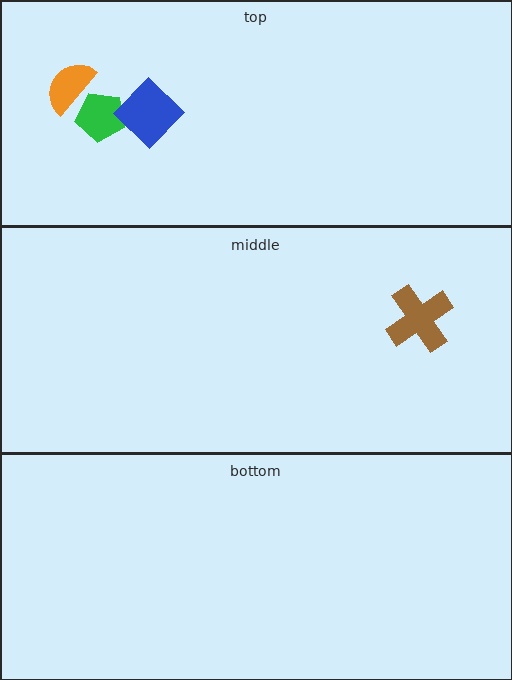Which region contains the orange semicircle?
The top region.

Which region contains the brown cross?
The middle region.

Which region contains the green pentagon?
The top region.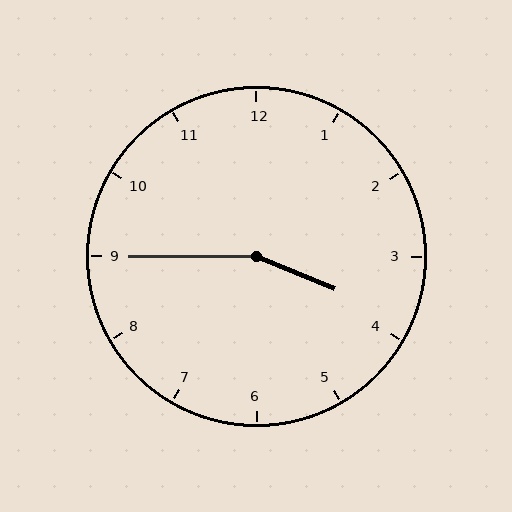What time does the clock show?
3:45.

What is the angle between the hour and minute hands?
Approximately 158 degrees.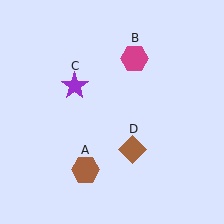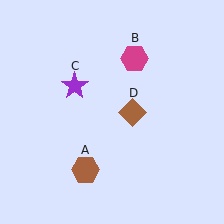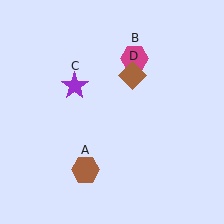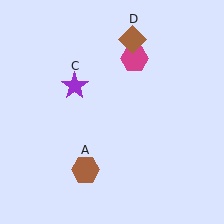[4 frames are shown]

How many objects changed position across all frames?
1 object changed position: brown diamond (object D).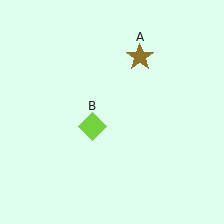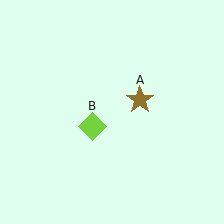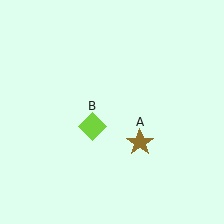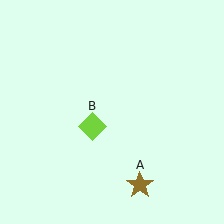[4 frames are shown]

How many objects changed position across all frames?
1 object changed position: brown star (object A).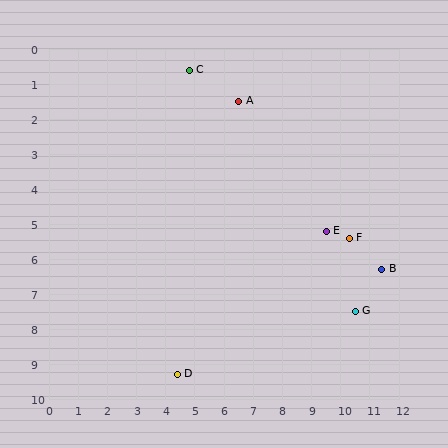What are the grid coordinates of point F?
Point F is at approximately (10.3, 5.4).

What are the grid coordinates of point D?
Point D is at approximately (4.4, 9.3).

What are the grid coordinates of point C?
Point C is at approximately (4.8, 0.6).